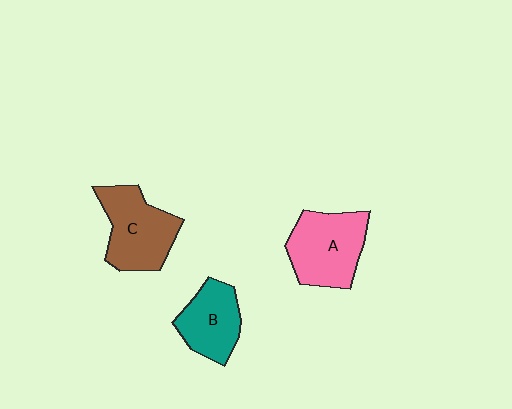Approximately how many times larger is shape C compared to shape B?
Approximately 1.3 times.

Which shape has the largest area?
Shape A (pink).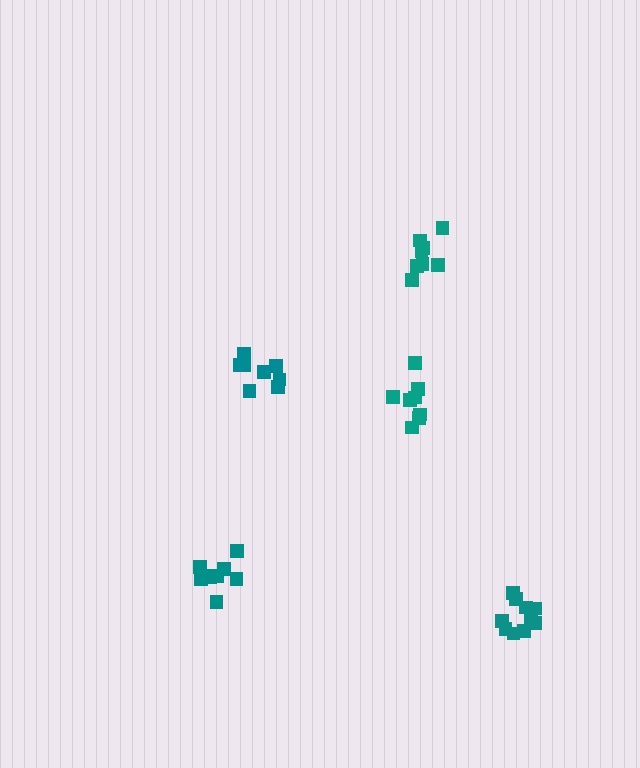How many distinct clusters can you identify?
There are 5 distinct clusters.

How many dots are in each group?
Group 1: 9 dots, Group 2: 8 dots, Group 3: 8 dots, Group 4: 8 dots, Group 5: 10 dots (43 total).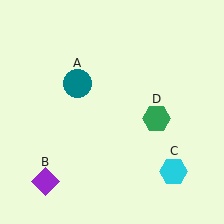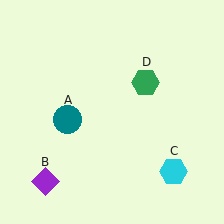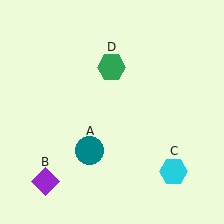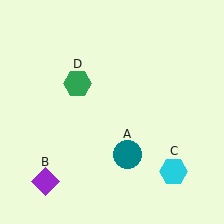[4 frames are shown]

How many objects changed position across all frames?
2 objects changed position: teal circle (object A), green hexagon (object D).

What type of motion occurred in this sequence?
The teal circle (object A), green hexagon (object D) rotated counterclockwise around the center of the scene.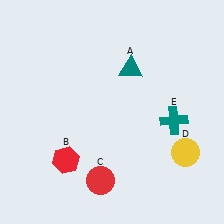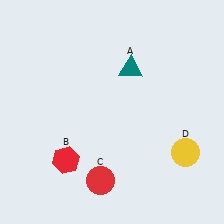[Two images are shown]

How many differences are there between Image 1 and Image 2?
There is 1 difference between the two images.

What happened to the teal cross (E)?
The teal cross (E) was removed in Image 2. It was in the bottom-right area of Image 1.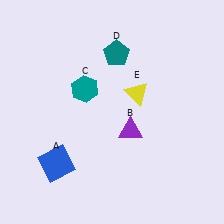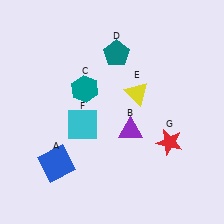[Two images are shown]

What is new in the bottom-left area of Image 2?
A cyan square (F) was added in the bottom-left area of Image 2.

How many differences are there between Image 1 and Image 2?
There are 2 differences between the two images.